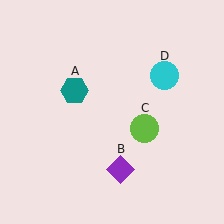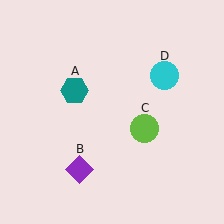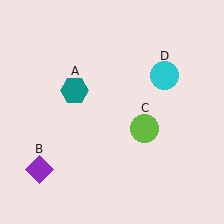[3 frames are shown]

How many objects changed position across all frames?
1 object changed position: purple diamond (object B).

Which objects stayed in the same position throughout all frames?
Teal hexagon (object A) and lime circle (object C) and cyan circle (object D) remained stationary.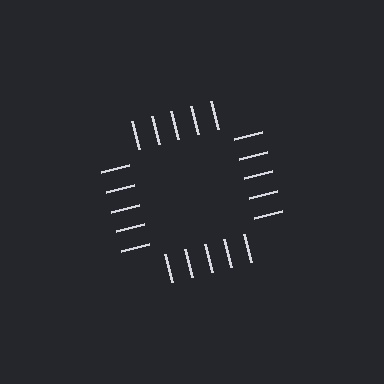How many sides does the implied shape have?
4 sides — the line-ends trace a square.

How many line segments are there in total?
20 — 5 along each of the 4 edges.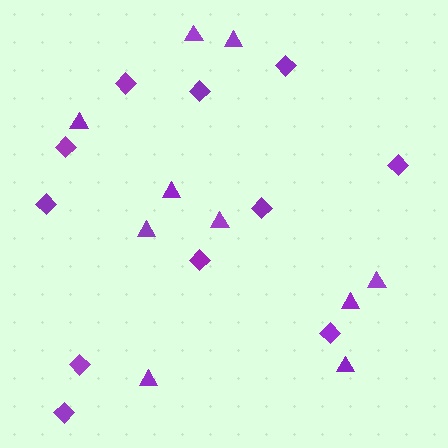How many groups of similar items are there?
There are 2 groups: one group of triangles (10) and one group of diamonds (11).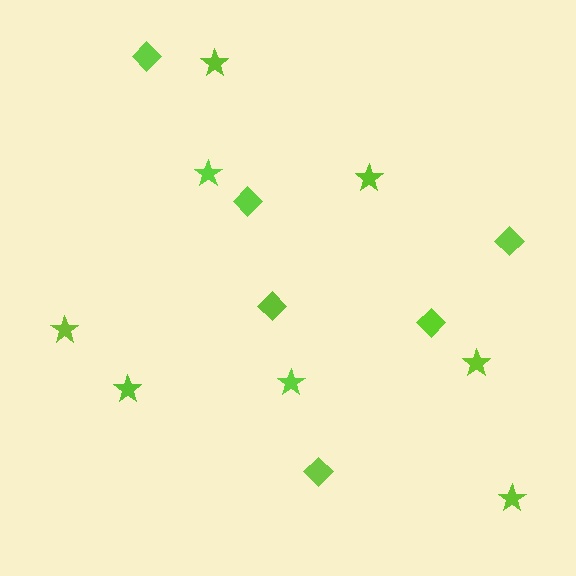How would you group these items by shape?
There are 2 groups: one group of stars (8) and one group of diamonds (6).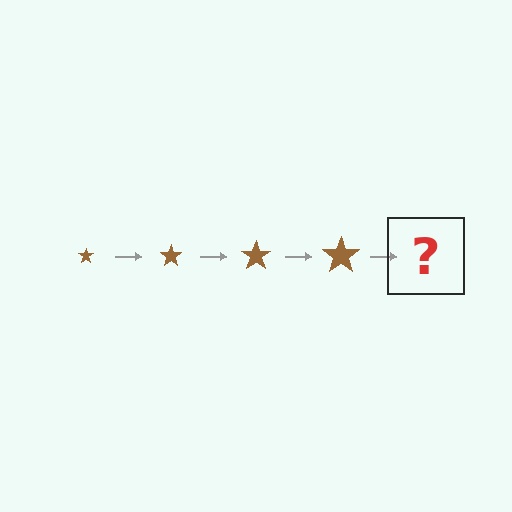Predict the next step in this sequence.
The next step is a brown star, larger than the previous one.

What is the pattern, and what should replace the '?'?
The pattern is that the star gets progressively larger each step. The '?' should be a brown star, larger than the previous one.